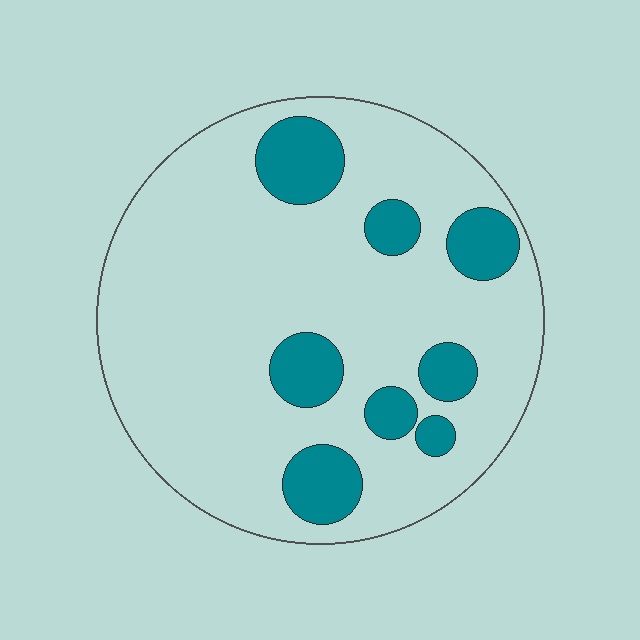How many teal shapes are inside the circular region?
8.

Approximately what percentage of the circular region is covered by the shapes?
Approximately 20%.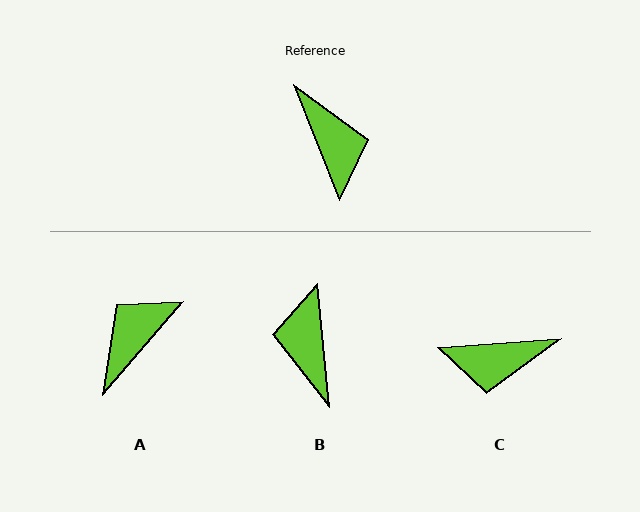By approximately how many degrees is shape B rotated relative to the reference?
Approximately 164 degrees counter-clockwise.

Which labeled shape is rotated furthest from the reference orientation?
B, about 164 degrees away.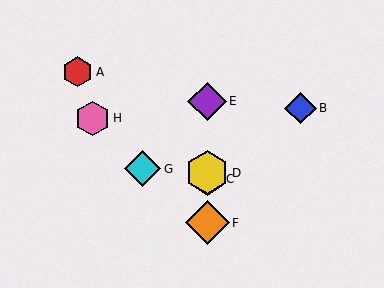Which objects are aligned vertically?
Objects C, D, E, F are aligned vertically.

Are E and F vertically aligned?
Yes, both are at x≈207.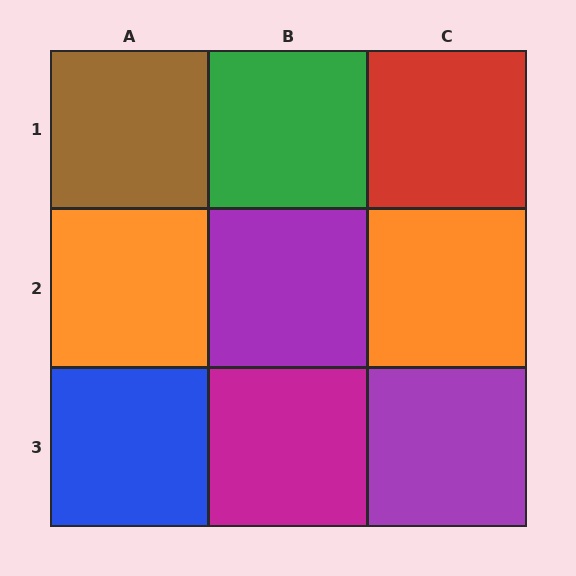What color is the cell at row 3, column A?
Blue.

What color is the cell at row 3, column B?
Magenta.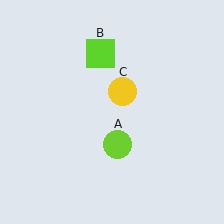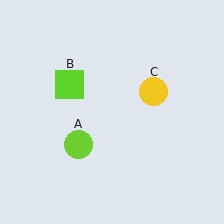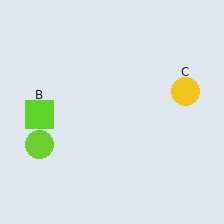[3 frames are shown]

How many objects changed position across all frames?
3 objects changed position: lime circle (object A), lime square (object B), yellow circle (object C).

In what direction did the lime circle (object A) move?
The lime circle (object A) moved left.